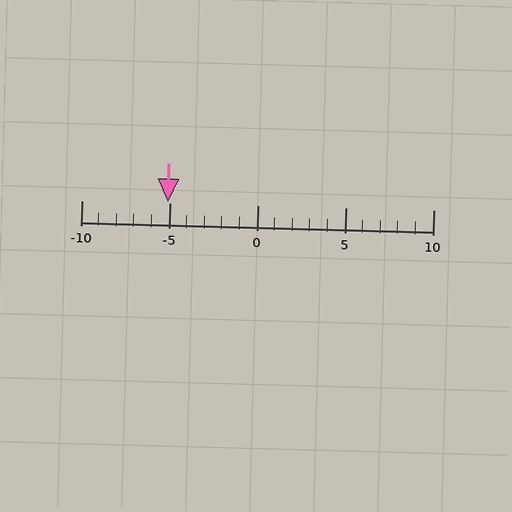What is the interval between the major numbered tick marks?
The major tick marks are spaced 5 units apart.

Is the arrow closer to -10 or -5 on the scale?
The arrow is closer to -5.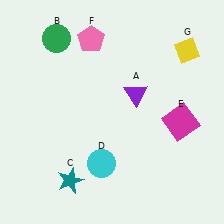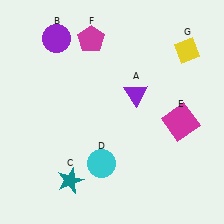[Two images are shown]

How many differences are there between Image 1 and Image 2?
There are 2 differences between the two images.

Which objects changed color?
B changed from green to purple. F changed from pink to magenta.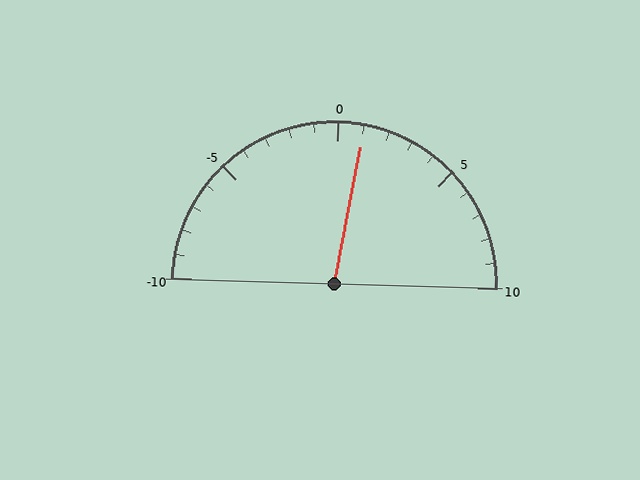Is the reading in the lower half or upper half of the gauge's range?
The reading is in the upper half of the range (-10 to 10).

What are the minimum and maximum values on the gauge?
The gauge ranges from -10 to 10.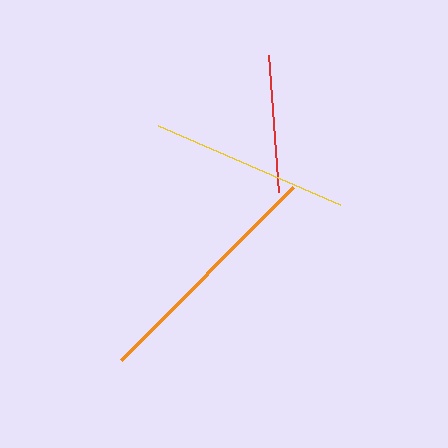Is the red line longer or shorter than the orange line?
The orange line is longer than the red line.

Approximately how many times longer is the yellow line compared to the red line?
The yellow line is approximately 1.4 times the length of the red line.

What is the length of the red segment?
The red segment is approximately 137 pixels long.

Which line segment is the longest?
The orange line is the longest at approximately 243 pixels.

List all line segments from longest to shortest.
From longest to shortest: orange, yellow, red.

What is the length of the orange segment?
The orange segment is approximately 243 pixels long.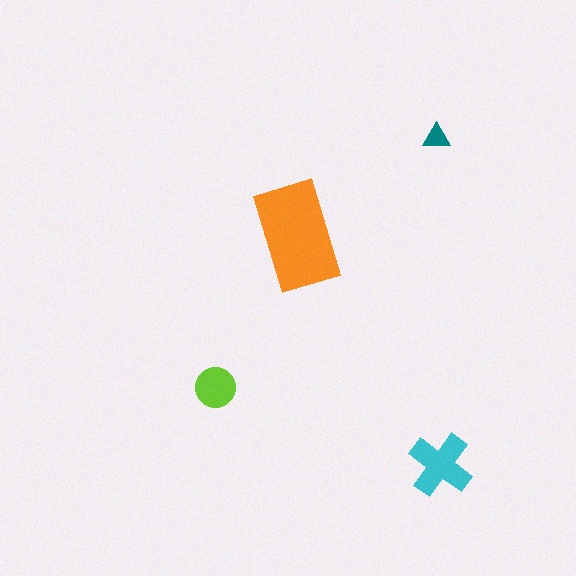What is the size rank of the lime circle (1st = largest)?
3rd.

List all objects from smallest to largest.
The teal triangle, the lime circle, the cyan cross, the orange rectangle.